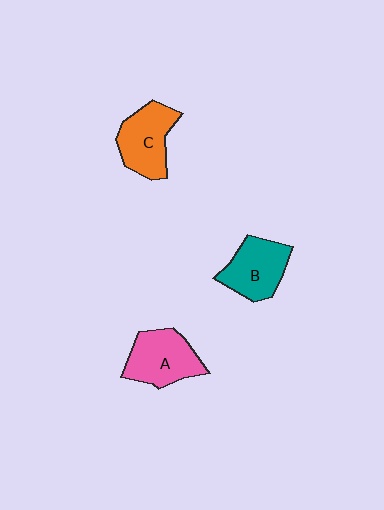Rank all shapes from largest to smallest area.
From largest to smallest: A (pink), C (orange), B (teal).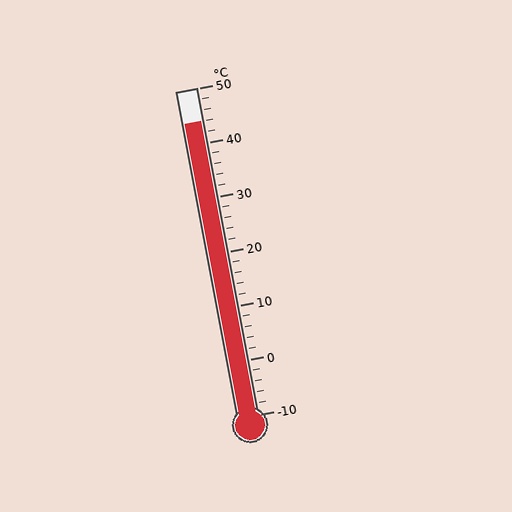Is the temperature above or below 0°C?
The temperature is above 0°C.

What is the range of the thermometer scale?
The thermometer scale ranges from -10°C to 50°C.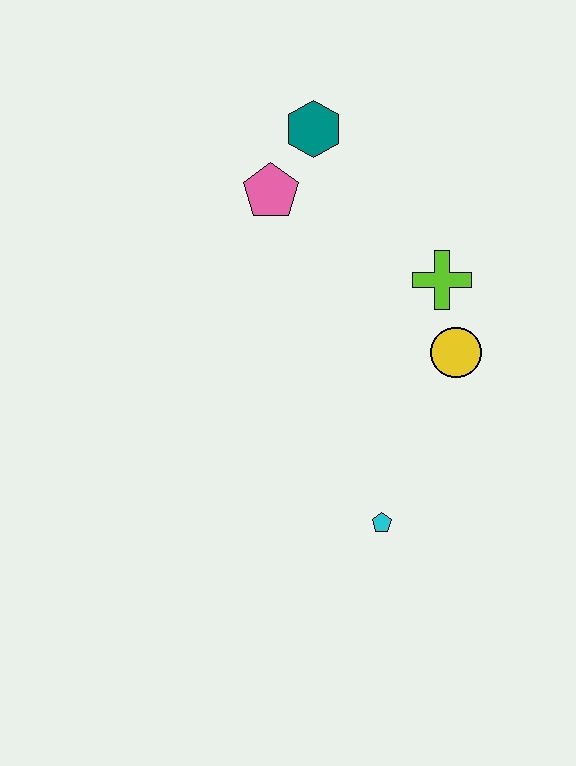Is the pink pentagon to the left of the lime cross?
Yes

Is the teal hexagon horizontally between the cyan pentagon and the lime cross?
No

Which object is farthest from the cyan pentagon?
The teal hexagon is farthest from the cyan pentagon.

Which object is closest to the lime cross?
The yellow circle is closest to the lime cross.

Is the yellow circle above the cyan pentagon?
Yes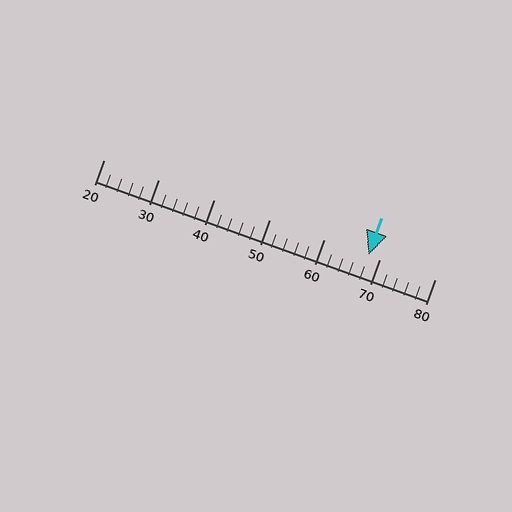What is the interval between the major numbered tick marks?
The major tick marks are spaced 10 units apart.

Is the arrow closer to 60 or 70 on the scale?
The arrow is closer to 70.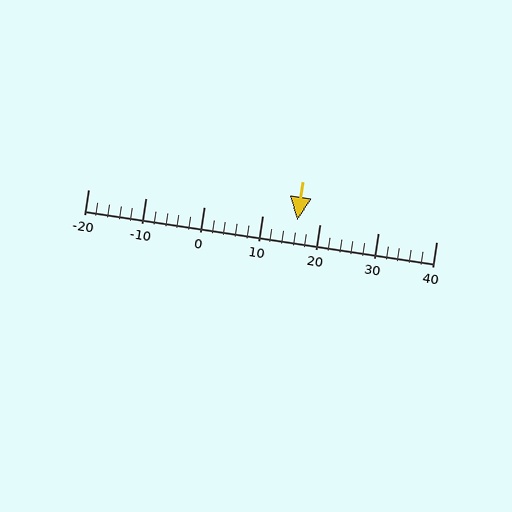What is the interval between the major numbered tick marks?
The major tick marks are spaced 10 units apart.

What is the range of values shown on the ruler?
The ruler shows values from -20 to 40.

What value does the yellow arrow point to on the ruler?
The yellow arrow points to approximately 16.